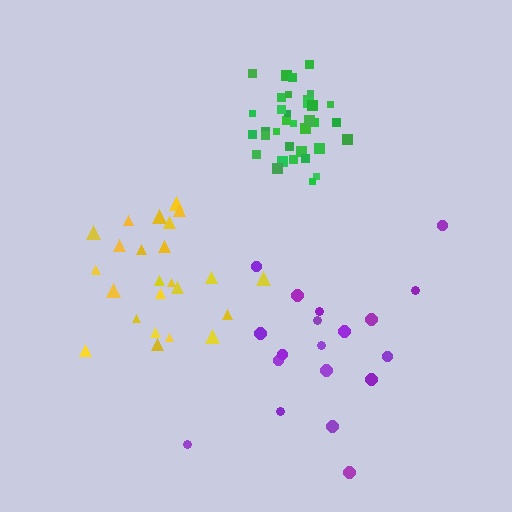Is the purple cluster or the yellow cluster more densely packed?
Yellow.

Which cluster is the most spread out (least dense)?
Purple.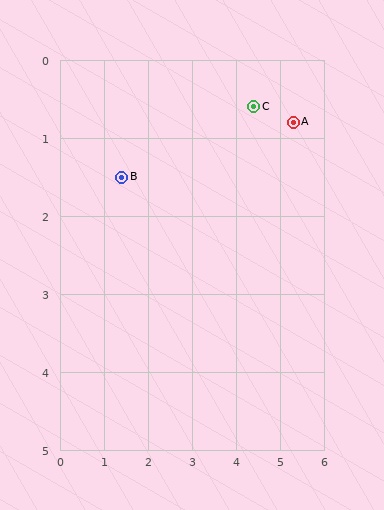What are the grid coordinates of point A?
Point A is at approximately (5.3, 0.8).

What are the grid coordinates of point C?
Point C is at approximately (4.4, 0.6).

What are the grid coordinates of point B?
Point B is at approximately (1.4, 1.5).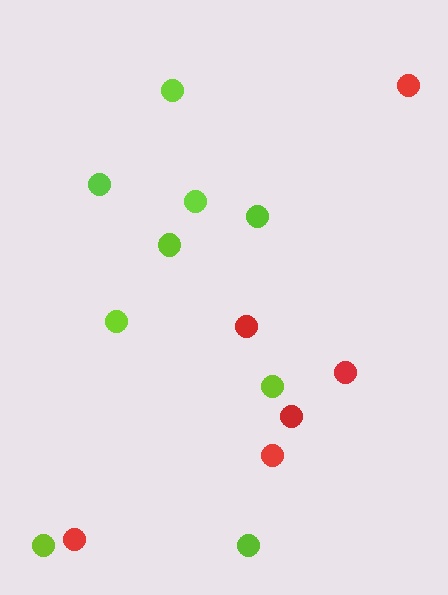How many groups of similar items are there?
There are 2 groups: one group of red circles (6) and one group of lime circles (9).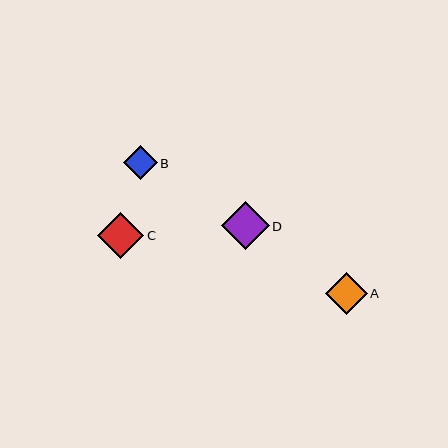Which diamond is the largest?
Diamond D is the largest with a size of approximately 48 pixels.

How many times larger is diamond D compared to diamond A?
Diamond D is approximately 1.2 times the size of diamond A.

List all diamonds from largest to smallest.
From largest to smallest: D, C, A, B.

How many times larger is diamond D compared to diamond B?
Diamond D is approximately 1.4 times the size of diamond B.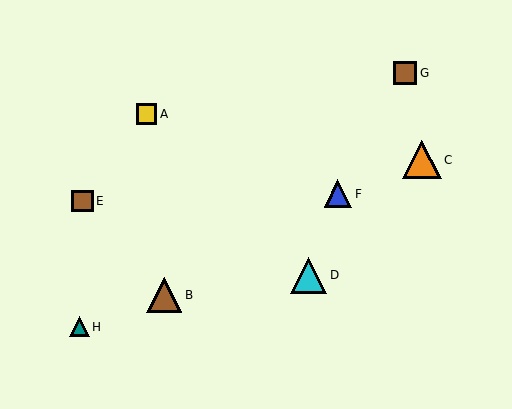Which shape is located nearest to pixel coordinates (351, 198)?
The blue triangle (labeled F) at (338, 194) is nearest to that location.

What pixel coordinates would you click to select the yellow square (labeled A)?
Click at (147, 114) to select the yellow square A.